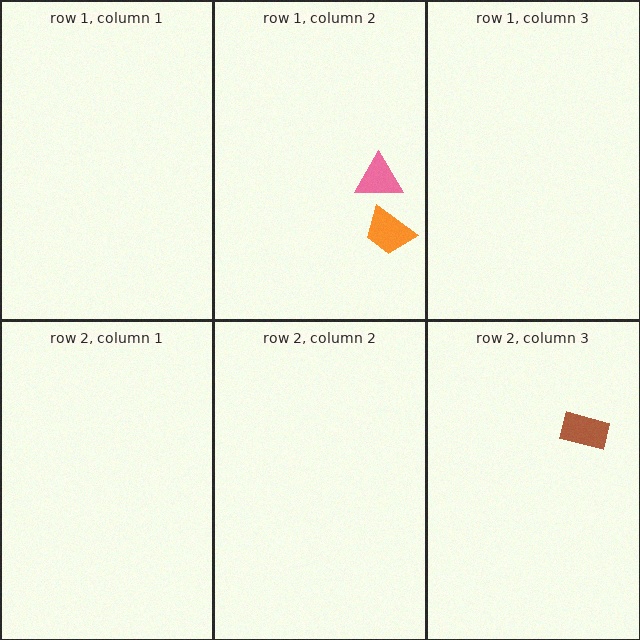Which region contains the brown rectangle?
The row 2, column 3 region.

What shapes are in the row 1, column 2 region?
The orange trapezoid, the pink triangle.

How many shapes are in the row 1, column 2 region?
2.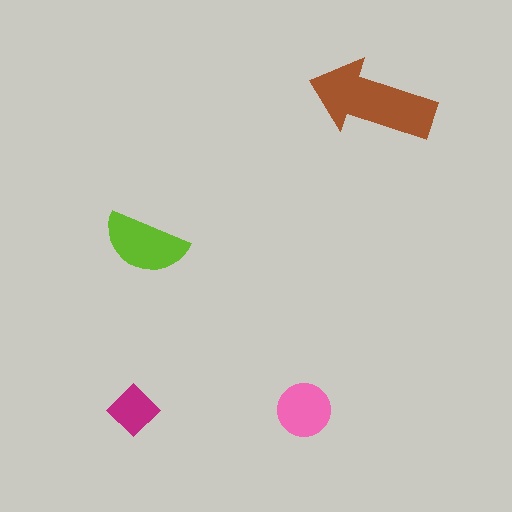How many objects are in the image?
There are 4 objects in the image.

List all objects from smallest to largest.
The magenta diamond, the pink circle, the lime semicircle, the brown arrow.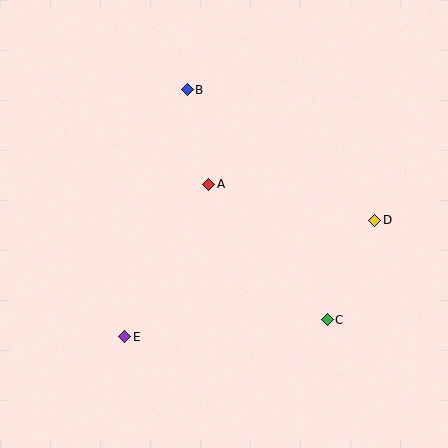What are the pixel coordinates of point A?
Point A is at (209, 184).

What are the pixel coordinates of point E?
Point E is at (125, 337).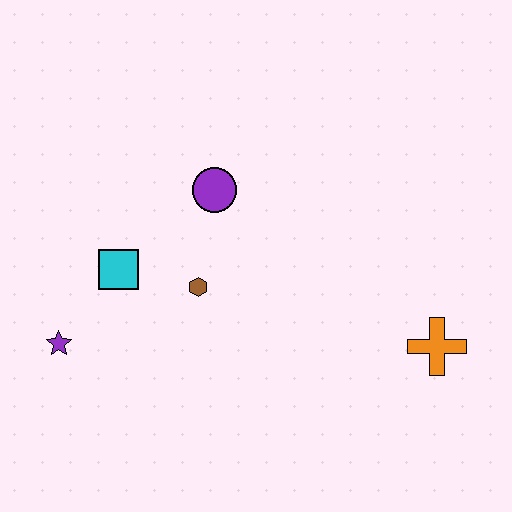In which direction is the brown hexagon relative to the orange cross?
The brown hexagon is to the left of the orange cross.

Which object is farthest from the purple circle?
The orange cross is farthest from the purple circle.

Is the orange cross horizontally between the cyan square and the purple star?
No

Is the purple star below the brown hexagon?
Yes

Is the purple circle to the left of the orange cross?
Yes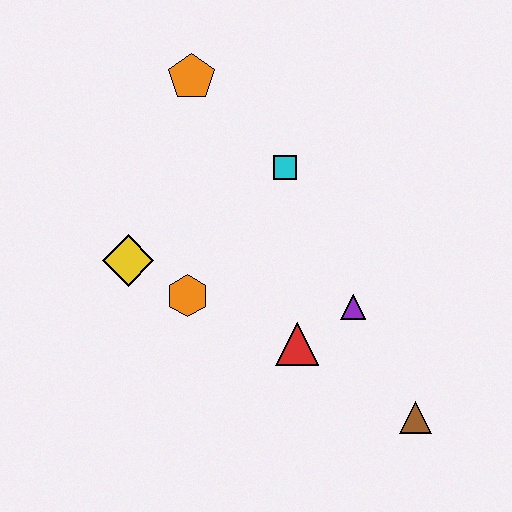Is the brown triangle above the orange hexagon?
No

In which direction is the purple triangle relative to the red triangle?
The purple triangle is to the right of the red triangle.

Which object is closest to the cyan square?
The orange pentagon is closest to the cyan square.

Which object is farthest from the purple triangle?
The orange pentagon is farthest from the purple triangle.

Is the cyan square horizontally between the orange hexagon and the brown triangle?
Yes